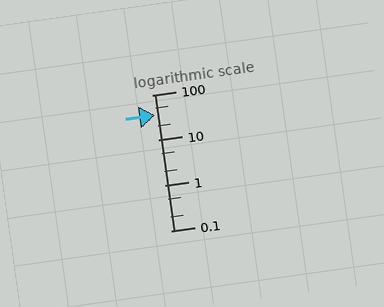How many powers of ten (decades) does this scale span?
The scale spans 3 decades, from 0.1 to 100.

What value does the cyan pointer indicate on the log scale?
The pointer indicates approximately 35.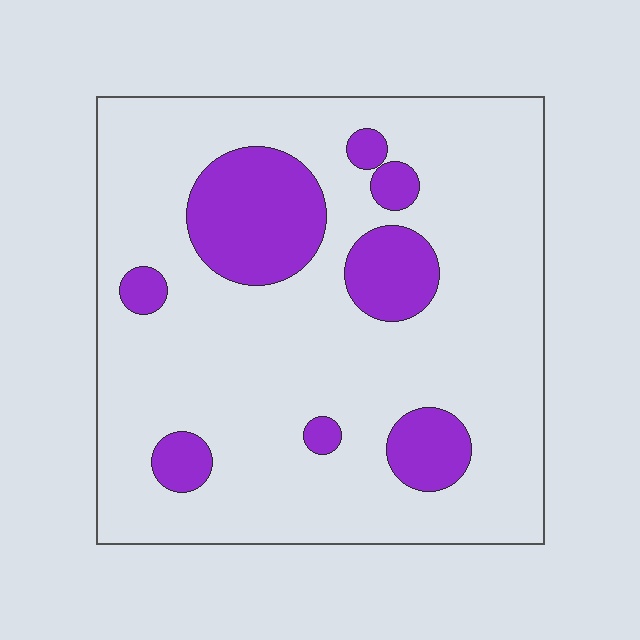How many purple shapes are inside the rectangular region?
8.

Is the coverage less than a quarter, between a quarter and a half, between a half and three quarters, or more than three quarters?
Less than a quarter.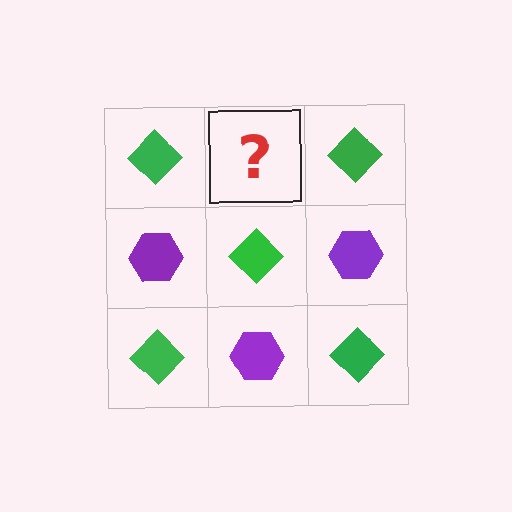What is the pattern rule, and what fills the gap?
The rule is that it alternates green diamond and purple hexagon in a checkerboard pattern. The gap should be filled with a purple hexagon.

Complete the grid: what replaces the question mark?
The question mark should be replaced with a purple hexagon.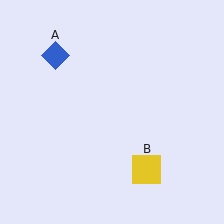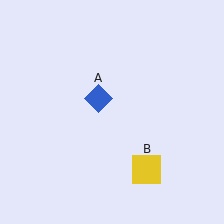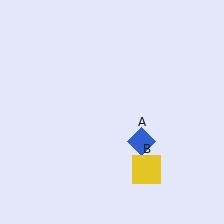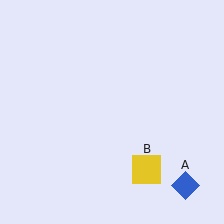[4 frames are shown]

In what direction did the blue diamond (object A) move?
The blue diamond (object A) moved down and to the right.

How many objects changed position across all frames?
1 object changed position: blue diamond (object A).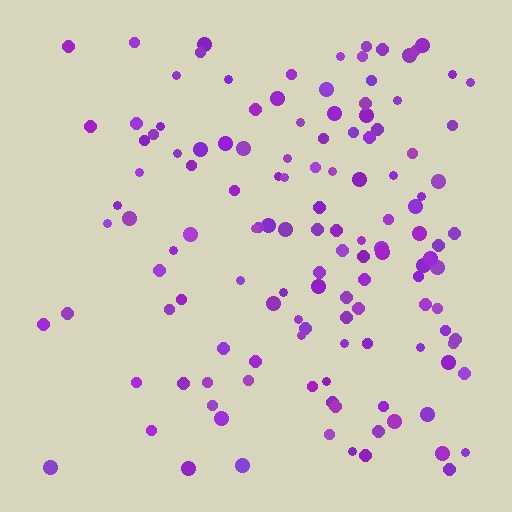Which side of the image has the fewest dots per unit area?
The left.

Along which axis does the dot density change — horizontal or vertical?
Horizontal.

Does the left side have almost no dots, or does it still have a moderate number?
Still a moderate number, just noticeably fewer than the right.